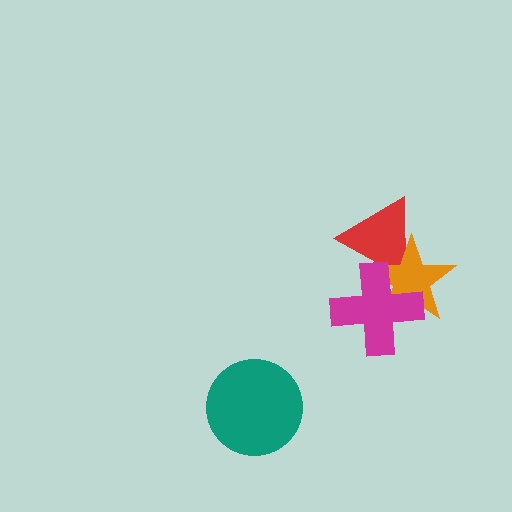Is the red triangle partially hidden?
Yes, it is partially covered by another shape.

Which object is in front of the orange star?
The magenta cross is in front of the orange star.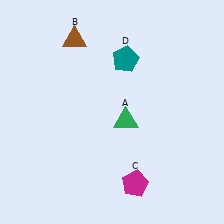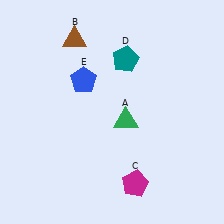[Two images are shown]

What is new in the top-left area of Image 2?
A blue pentagon (E) was added in the top-left area of Image 2.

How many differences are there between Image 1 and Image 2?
There is 1 difference between the two images.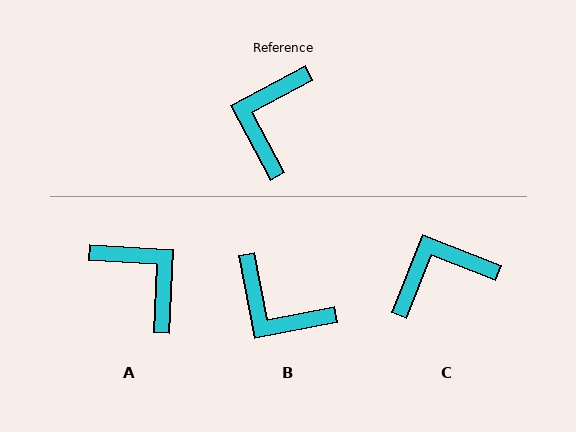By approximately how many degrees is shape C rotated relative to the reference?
Approximately 50 degrees clockwise.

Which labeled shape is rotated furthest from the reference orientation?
A, about 121 degrees away.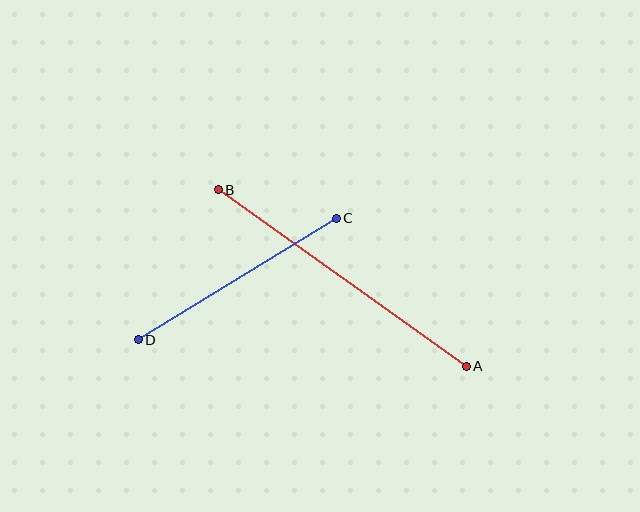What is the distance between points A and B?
The distance is approximately 304 pixels.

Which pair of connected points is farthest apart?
Points A and B are farthest apart.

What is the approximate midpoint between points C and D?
The midpoint is at approximately (237, 279) pixels.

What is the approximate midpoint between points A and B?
The midpoint is at approximately (342, 278) pixels.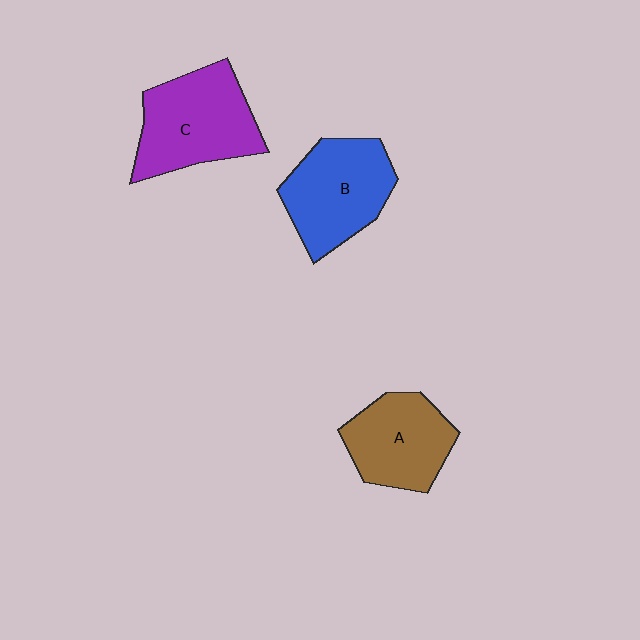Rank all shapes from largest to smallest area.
From largest to smallest: C (purple), B (blue), A (brown).